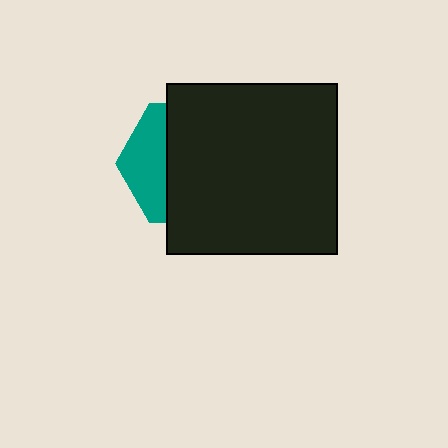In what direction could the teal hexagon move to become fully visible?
The teal hexagon could move left. That would shift it out from behind the black square entirely.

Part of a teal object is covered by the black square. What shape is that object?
It is a hexagon.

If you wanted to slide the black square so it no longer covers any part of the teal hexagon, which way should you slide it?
Slide it right — that is the most direct way to separate the two shapes.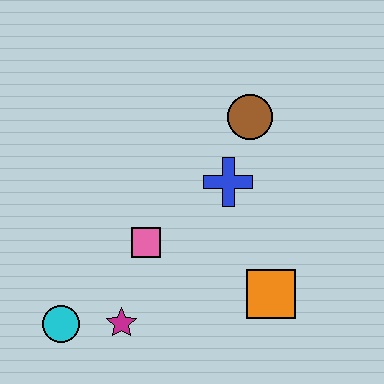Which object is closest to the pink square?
The magenta star is closest to the pink square.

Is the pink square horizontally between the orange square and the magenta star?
Yes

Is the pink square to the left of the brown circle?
Yes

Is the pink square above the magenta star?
Yes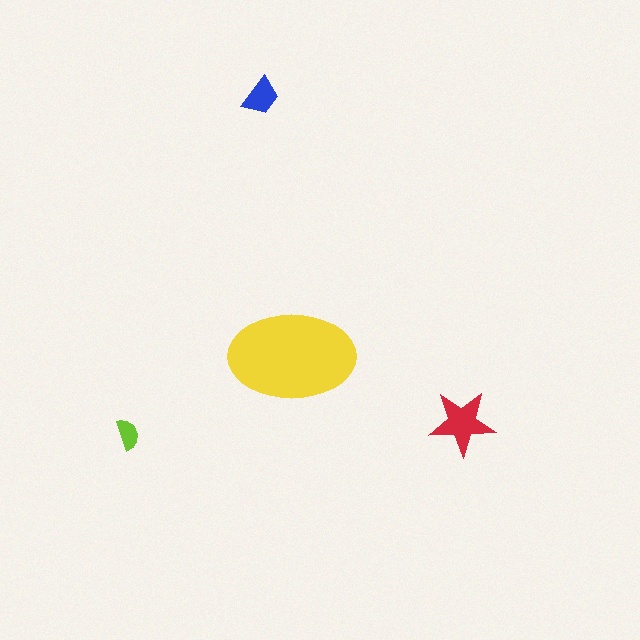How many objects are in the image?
There are 4 objects in the image.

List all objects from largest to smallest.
The yellow ellipse, the red star, the blue trapezoid, the lime semicircle.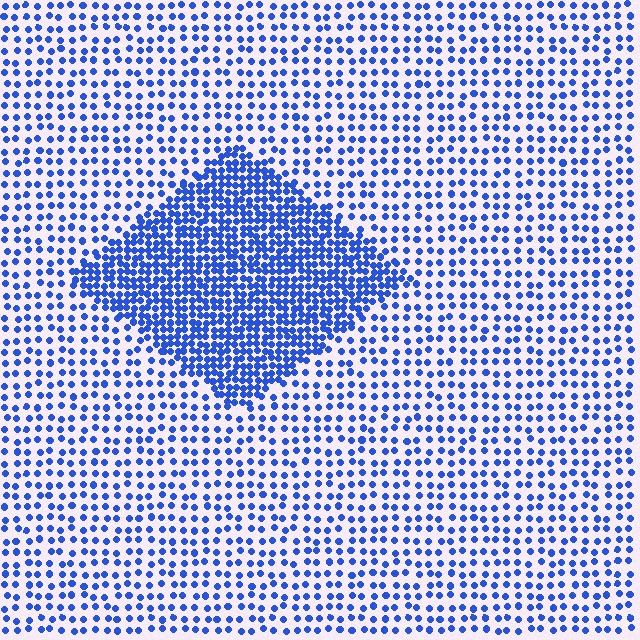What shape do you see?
I see a diamond.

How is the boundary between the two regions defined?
The boundary is defined by a change in element density (approximately 2.4x ratio). All elements are the same color, size, and shape.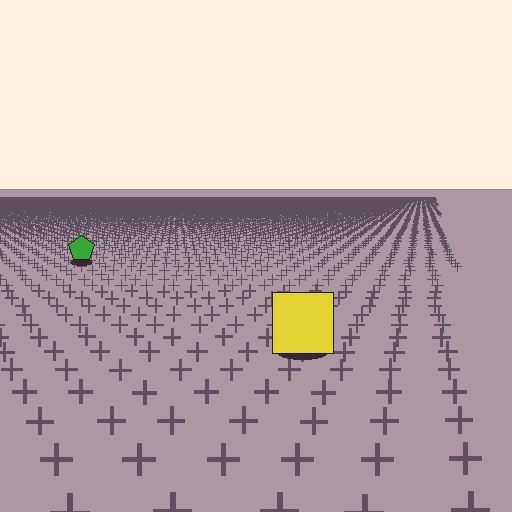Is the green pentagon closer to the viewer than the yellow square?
No. The yellow square is closer — you can tell from the texture gradient: the ground texture is coarser near it.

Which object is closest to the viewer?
The yellow square is closest. The texture marks near it are larger and more spread out.